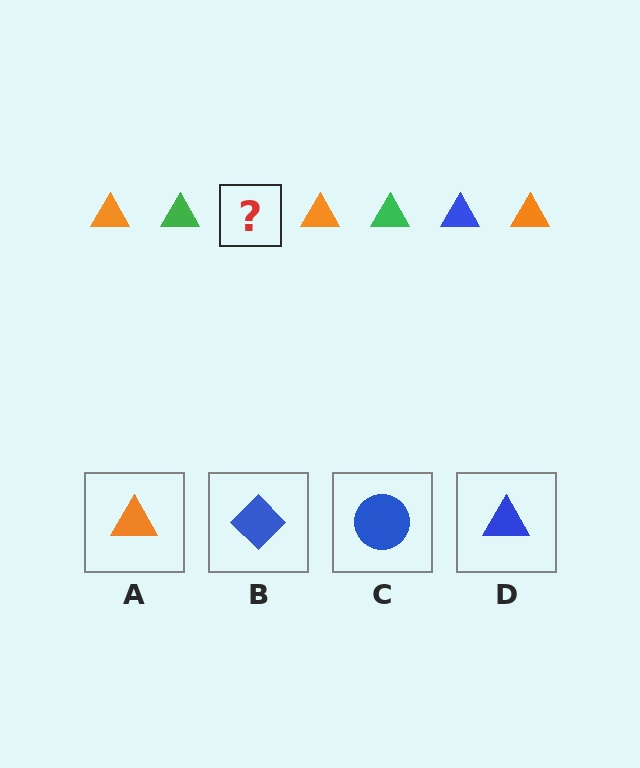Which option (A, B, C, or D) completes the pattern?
D.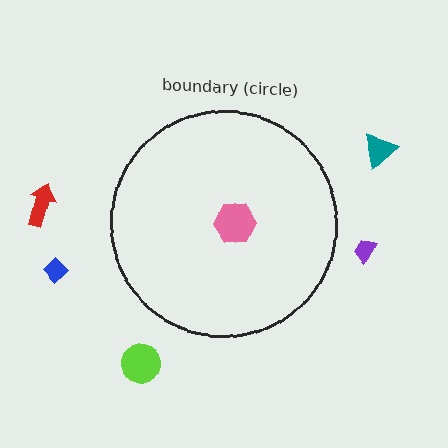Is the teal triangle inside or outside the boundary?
Outside.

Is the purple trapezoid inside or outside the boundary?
Outside.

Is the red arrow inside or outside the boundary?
Outside.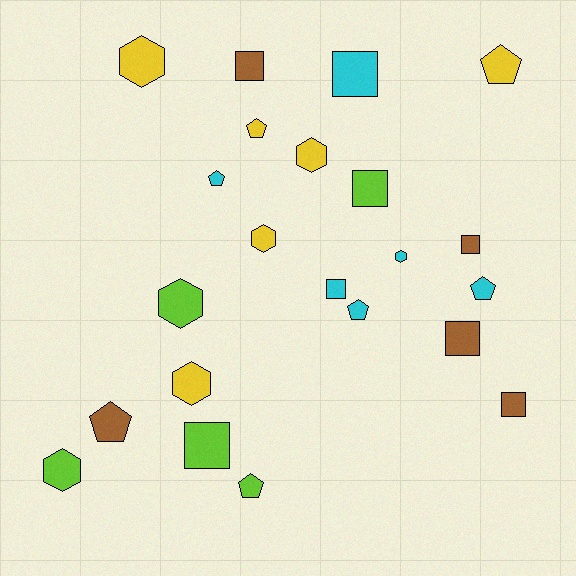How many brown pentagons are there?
There is 1 brown pentagon.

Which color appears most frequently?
Cyan, with 6 objects.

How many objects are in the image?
There are 22 objects.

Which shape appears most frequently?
Square, with 8 objects.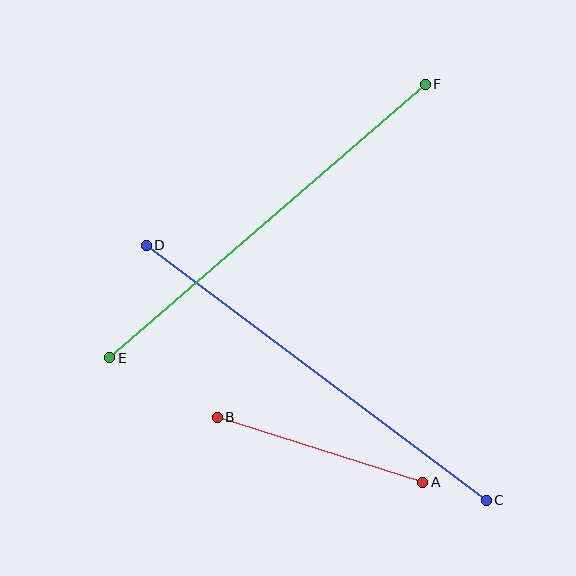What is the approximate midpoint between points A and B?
The midpoint is at approximately (320, 450) pixels.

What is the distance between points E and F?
The distance is approximately 418 pixels.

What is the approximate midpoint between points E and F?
The midpoint is at approximately (268, 221) pixels.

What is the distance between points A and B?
The distance is approximately 215 pixels.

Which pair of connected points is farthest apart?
Points C and D are farthest apart.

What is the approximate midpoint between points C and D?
The midpoint is at approximately (316, 373) pixels.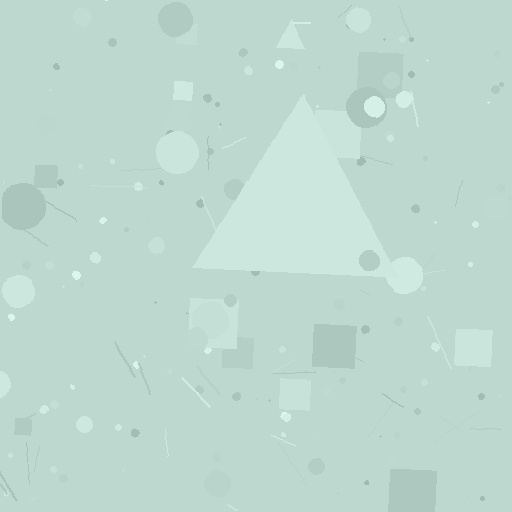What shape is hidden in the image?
A triangle is hidden in the image.